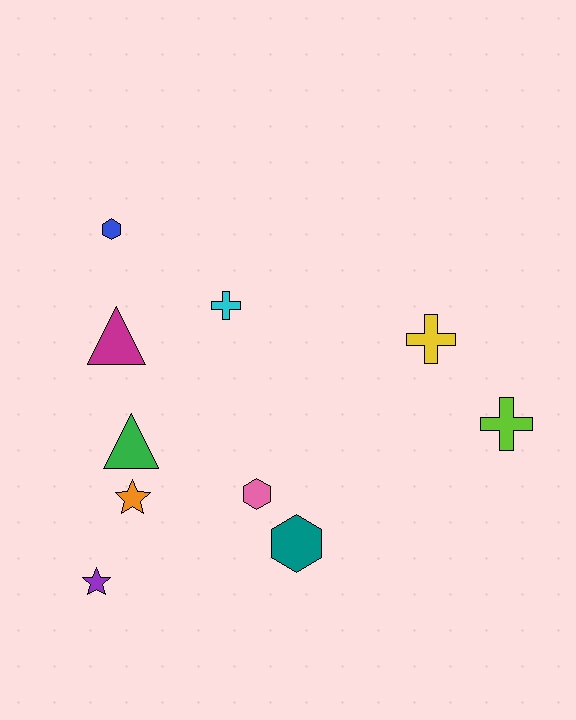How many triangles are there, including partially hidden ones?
There are 2 triangles.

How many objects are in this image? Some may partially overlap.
There are 10 objects.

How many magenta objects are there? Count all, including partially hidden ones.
There is 1 magenta object.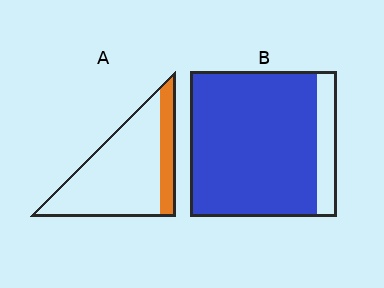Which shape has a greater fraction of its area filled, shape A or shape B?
Shape B.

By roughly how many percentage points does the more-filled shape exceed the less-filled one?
By roughly 65 percentage points (B over A).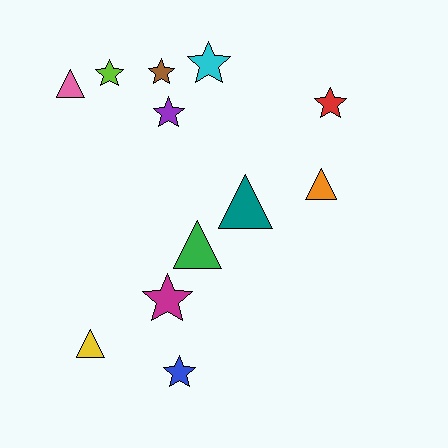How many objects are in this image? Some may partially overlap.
There are 12 objects.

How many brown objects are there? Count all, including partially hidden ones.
There is 1 brown object.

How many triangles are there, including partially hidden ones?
There are 5 triangles.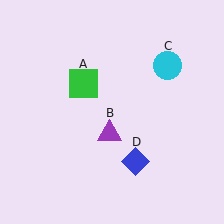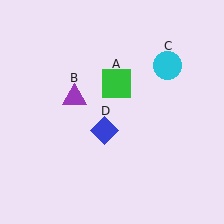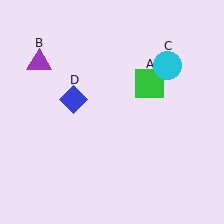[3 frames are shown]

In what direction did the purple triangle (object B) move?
The purple triangle (object B) moved up and to the left.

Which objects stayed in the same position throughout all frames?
Cyan circle (object C) remained stationary.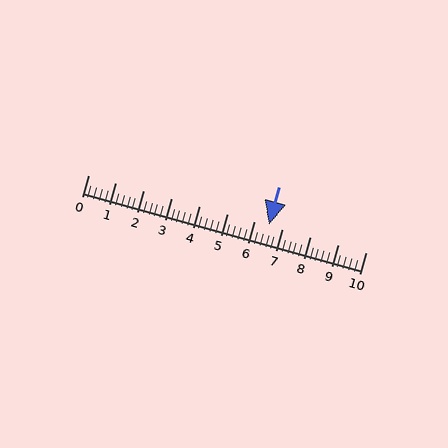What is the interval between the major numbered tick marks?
The major tick marks are spaced 1 units apart.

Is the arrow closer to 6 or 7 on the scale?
The arrow is closer to 7.